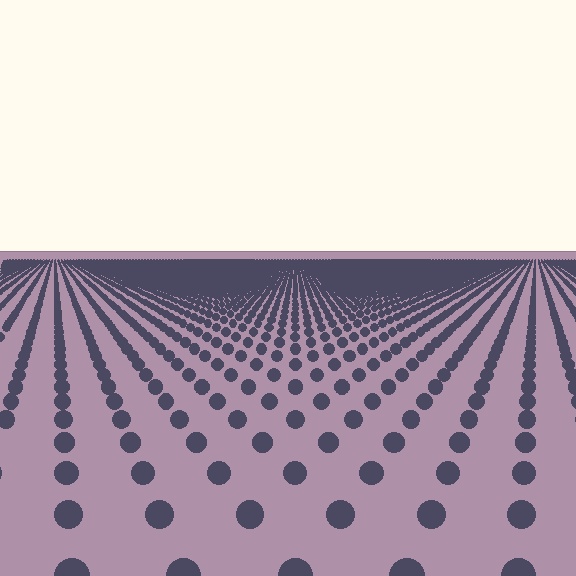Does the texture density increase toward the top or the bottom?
Density increases toward the top.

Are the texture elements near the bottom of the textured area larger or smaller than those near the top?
Larger. Near the bottom, elements are closer to the viewer and appear at a bigger on-screen size.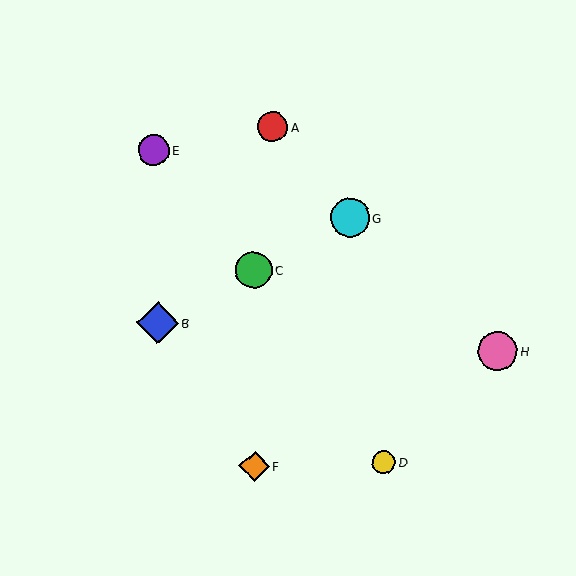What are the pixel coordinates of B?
Object B is at (158, 323).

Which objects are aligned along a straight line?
Objects B, C, G are aligned along a straight line.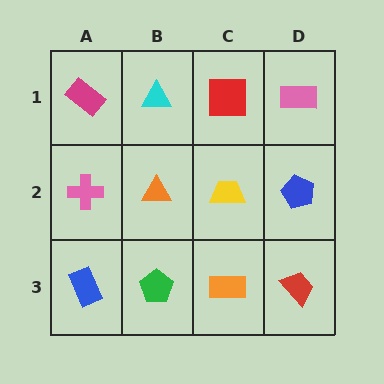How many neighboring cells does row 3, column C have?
3.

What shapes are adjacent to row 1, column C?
A yellow trapezoid (row 2, column C), a cyan triangle (row 1, column B), a pink rectangle (row 1, column D).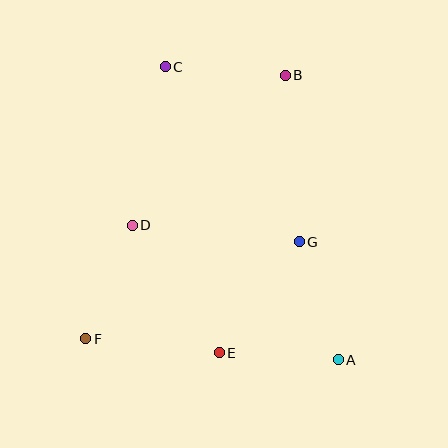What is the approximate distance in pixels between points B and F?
The distance between B and F is approximately 330 pixels.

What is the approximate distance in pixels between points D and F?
The distance between D and F is approximately 123 pixels.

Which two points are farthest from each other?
Points A and C are farthest from each other.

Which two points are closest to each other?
Points A and E are closest to each other.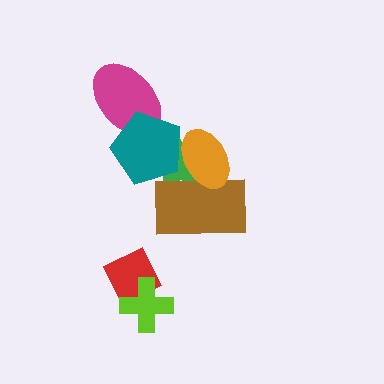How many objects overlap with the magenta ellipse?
1 object overlaps with the magenta ellipse.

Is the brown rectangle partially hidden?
Yes, it is partially covered by another shape.